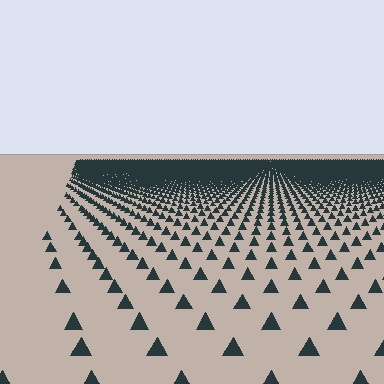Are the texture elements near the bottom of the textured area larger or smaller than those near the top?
Larger. Near the bottom, elements are closer to the viewer and appear at a bigger on-screen size.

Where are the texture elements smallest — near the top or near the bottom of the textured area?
Near the top.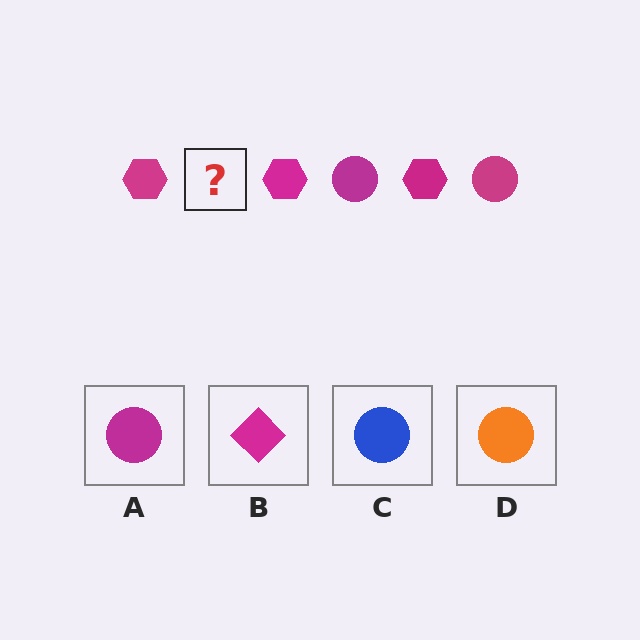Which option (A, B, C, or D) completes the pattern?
A.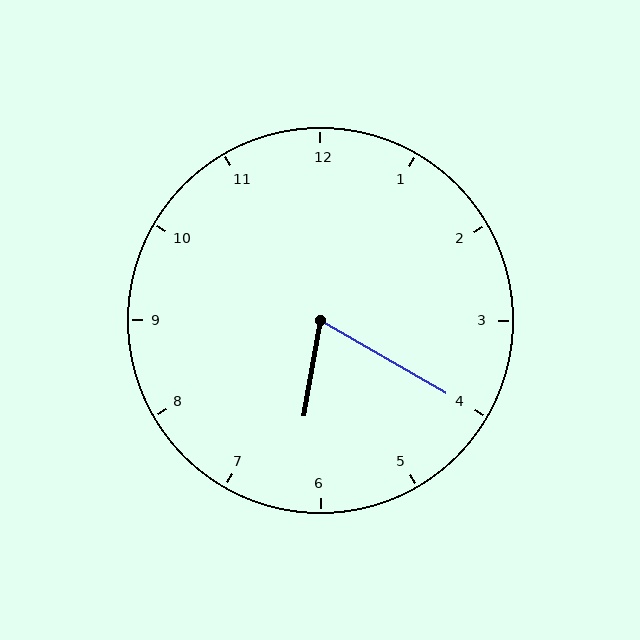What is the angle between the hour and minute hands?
Approximately 70 degrees.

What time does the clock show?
6:20.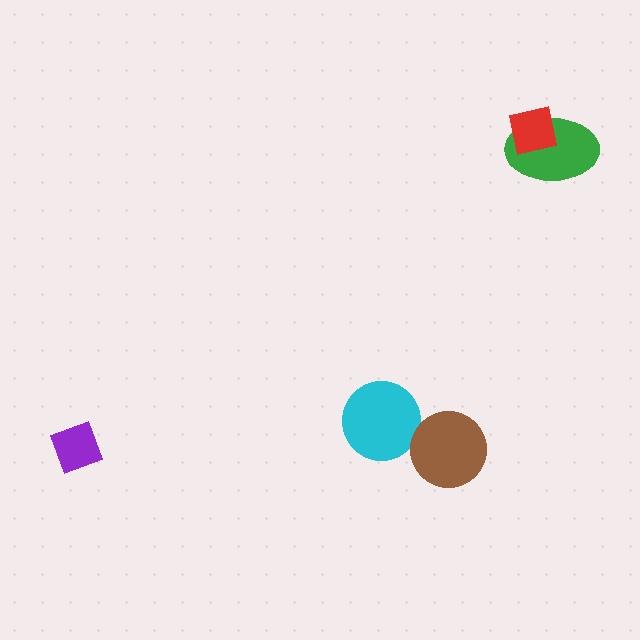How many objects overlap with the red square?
1 object overlaps with the red square.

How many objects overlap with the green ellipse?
1 object overlaps with the green ellipse.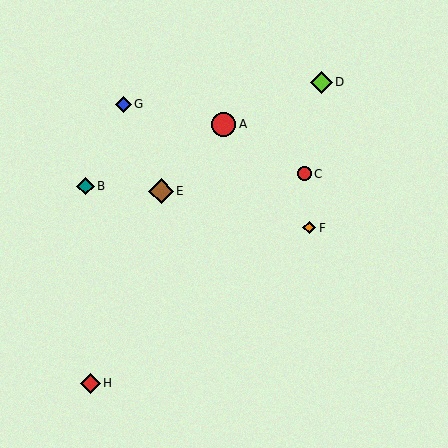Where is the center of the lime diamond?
The center of the lime diamond is at (322, 82).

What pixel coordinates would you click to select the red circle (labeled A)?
Click at (224, 124) to select the red circle A.